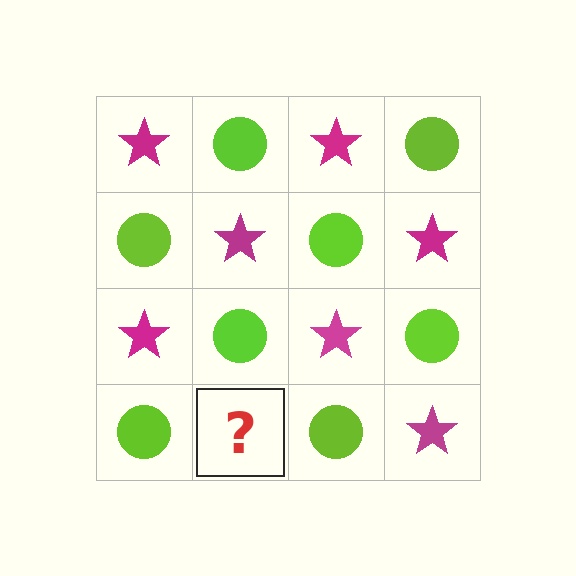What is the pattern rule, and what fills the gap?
The rule is that it alternates magenta star and lime circle in a checkerboard pattern. The gap should be filled with a magenta star.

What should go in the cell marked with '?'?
The missing cell should contain a magenta star.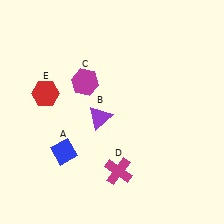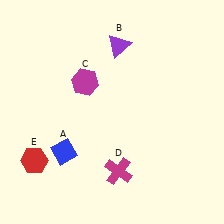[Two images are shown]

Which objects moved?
The objects that moved are: the purple triangle (B), the red hexagon (E).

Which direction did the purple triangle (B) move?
The purple triangle (B) moved up.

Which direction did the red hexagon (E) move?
The red hexagon (E) moved down.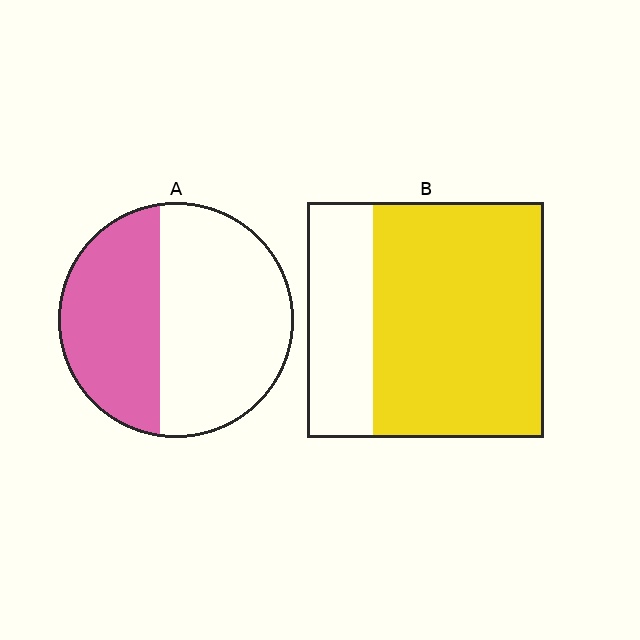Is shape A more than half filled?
No.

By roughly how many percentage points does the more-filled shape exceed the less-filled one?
By roughly 30 percentage points (B over A).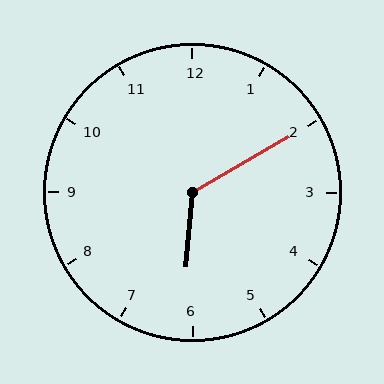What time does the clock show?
6:10.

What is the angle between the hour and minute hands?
Approximately 125 degrees.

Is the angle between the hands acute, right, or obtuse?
It is obtuse.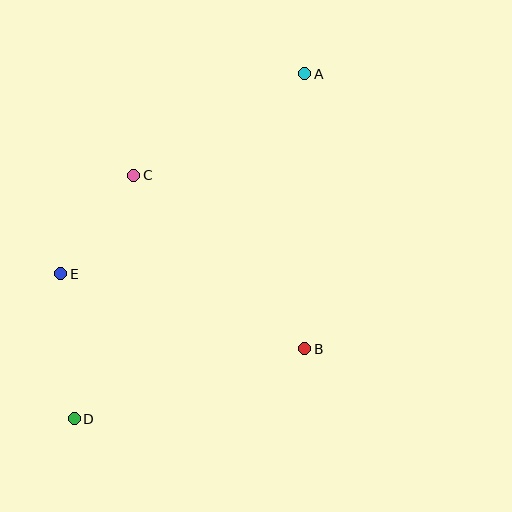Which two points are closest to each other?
Points C and E are closest to each other.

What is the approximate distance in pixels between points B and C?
The distance between B and C is approximately 244 pixels.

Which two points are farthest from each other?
Points A and D are farthest from each other.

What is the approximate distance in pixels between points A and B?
The distance between A and B is approximately 275 pixels.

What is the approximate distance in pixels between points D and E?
The distance between D and E is approximately 146 pixels.